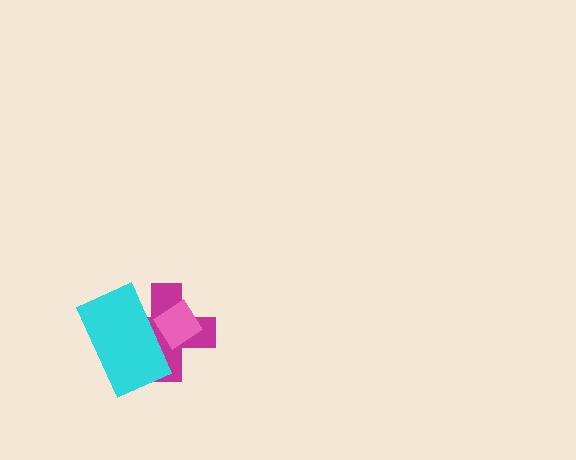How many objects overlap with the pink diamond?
2 objects overlap with the pink diamond.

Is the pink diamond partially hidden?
Yes, it is partially covered by another shape.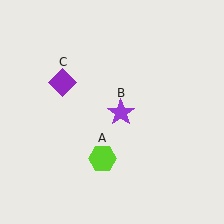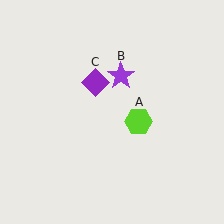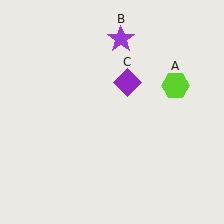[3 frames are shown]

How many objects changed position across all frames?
3 objects changed position: lime hexagon (object A), purple star (object B), purple diamond (object C).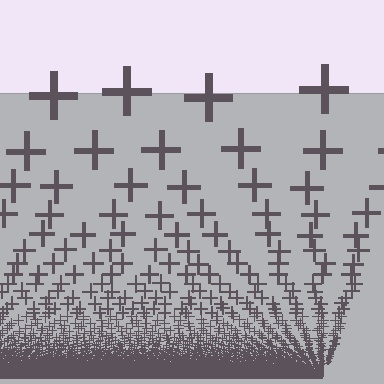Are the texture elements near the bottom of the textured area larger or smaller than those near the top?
Smaller. The gradient is inverted — elements near the bottom are smaller and denser.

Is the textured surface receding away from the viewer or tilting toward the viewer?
The surface appears to tilt toward the viewer. Texture elements get larger and sparser toward the top.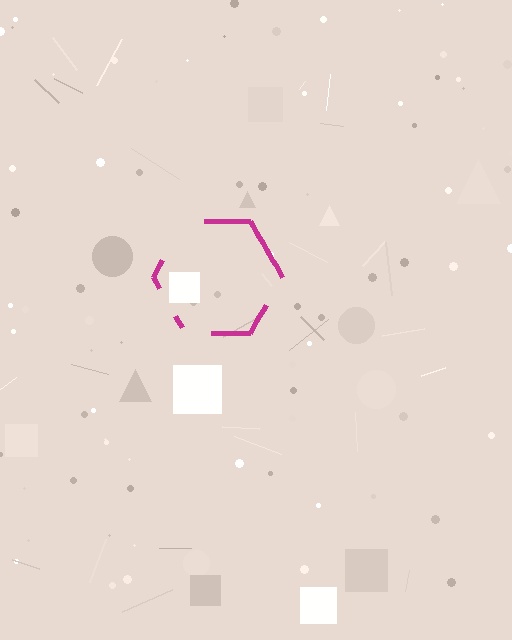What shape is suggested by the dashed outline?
The dashed outline suggests a hexagon.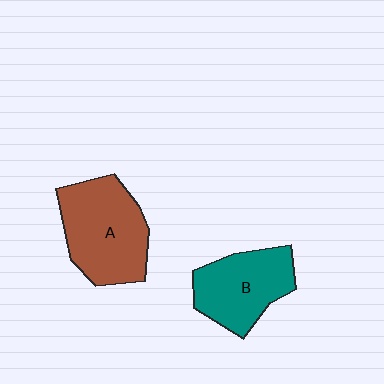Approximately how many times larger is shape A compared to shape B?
Approximately 1.2 times.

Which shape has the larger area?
Shape A (brown).